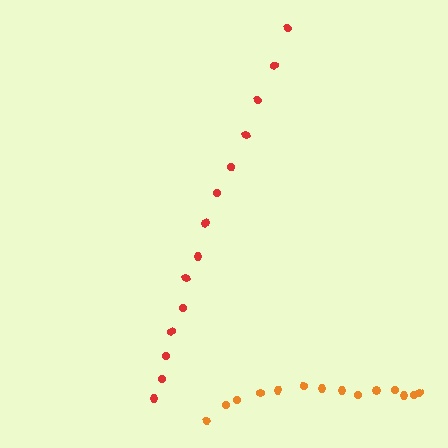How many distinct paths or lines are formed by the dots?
There are 2 distinct paths.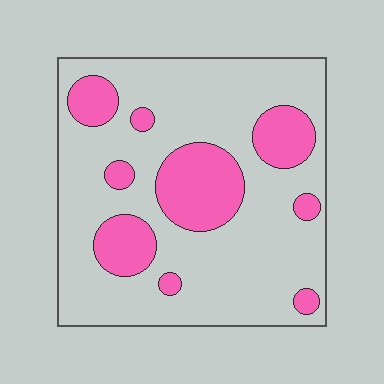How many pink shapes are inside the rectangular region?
9.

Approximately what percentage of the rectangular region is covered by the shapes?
Approximately 25%.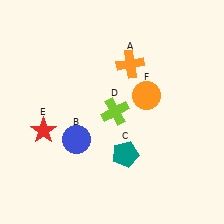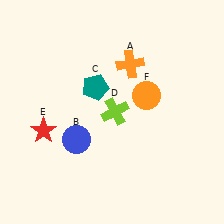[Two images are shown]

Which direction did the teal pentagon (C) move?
The teal pentagon (C) moved up.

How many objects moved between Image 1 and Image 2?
1 object moved between the two images.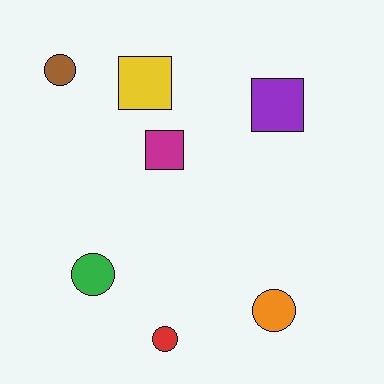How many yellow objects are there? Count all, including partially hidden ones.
There is 1 yellow object.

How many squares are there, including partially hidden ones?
There are 3 squares.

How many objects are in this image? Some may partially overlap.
There are 7 objects.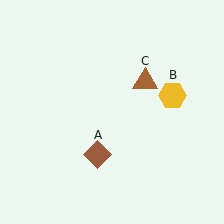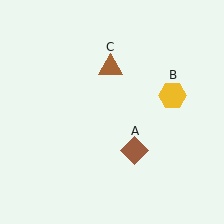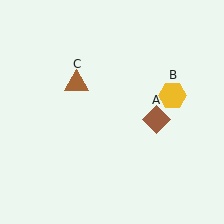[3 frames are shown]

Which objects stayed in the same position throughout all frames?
Yellow hexagon (object B) remained stationary.